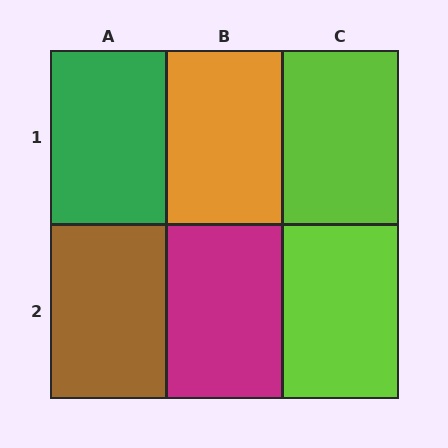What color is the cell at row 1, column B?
Orange.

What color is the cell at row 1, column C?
Lime.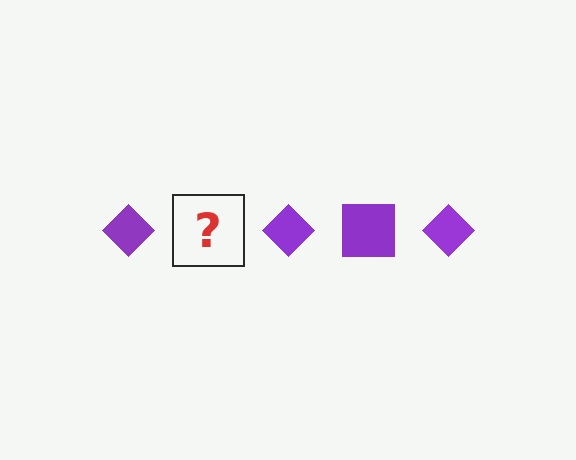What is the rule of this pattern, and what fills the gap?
The rule is that the pattern cycles through diamond, square shapes in purple. The gap should be filled with a purple square.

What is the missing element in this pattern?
The missing element is a purple square.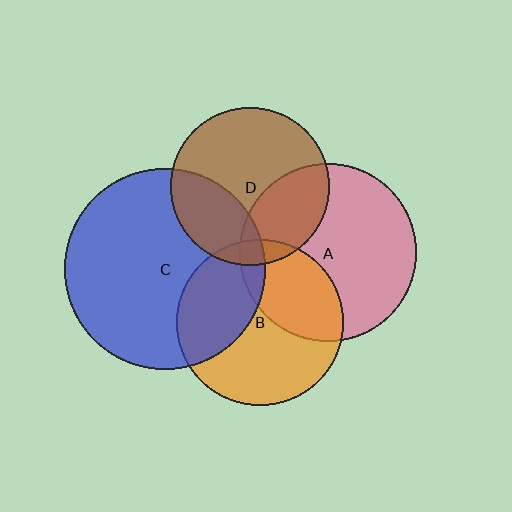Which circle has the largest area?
Circle C (blue).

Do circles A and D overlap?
Yes.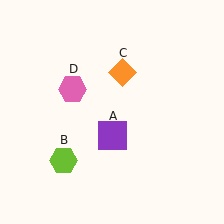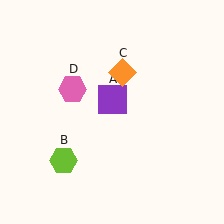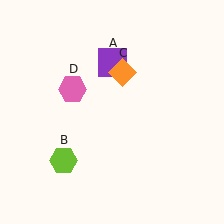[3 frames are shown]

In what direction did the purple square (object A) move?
The purple square (object A) moved up.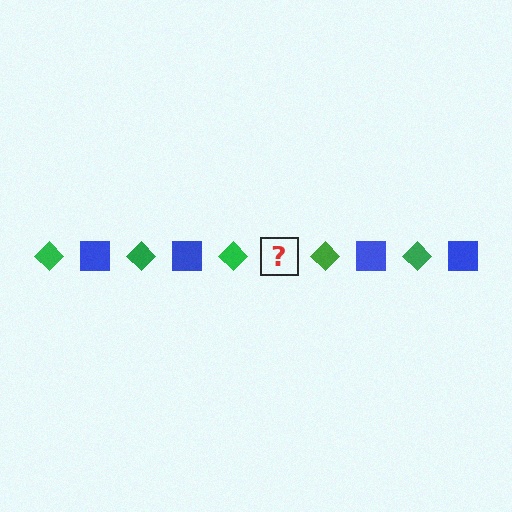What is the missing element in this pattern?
The missing element is a blue square.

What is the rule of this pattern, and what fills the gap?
The rule is that the pattern alternates between green diamond and blue square. The gap should be filled with a blue square.